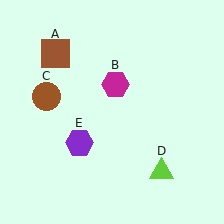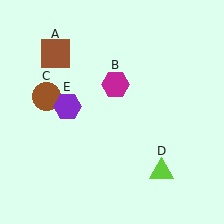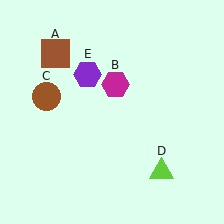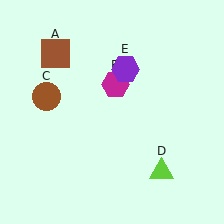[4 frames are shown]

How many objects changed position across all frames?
1 object changed position: purple hexagon (object E).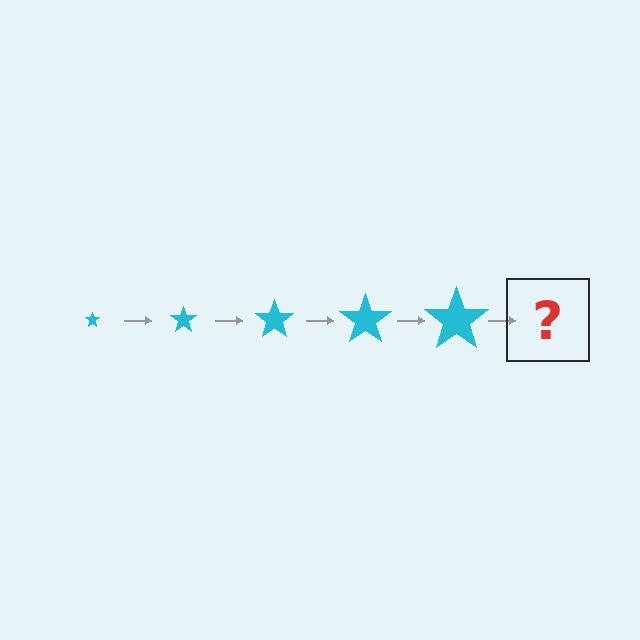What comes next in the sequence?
The next element should be a cyan star, larger than the previous one.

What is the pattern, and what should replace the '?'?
The pattern is that the star gets progressively larger each step. The '?' should be a cyan star, larger than the previous one.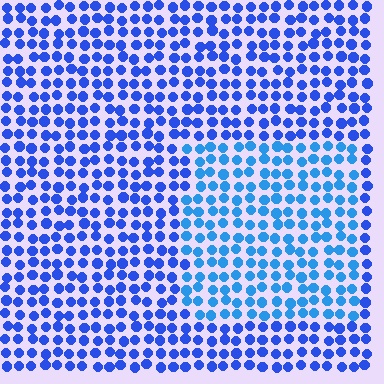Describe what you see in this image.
The image is filled with small blue elements in a uniform arrangement. A rectangle-shaped region is visible where the elements are tinted to a slightly different hue, forming a subtle color boundary.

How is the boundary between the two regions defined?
The boundary is defined purely by a slight shift in hue (about 23 degrees). Spacing, size, and orientation are identical on both sides.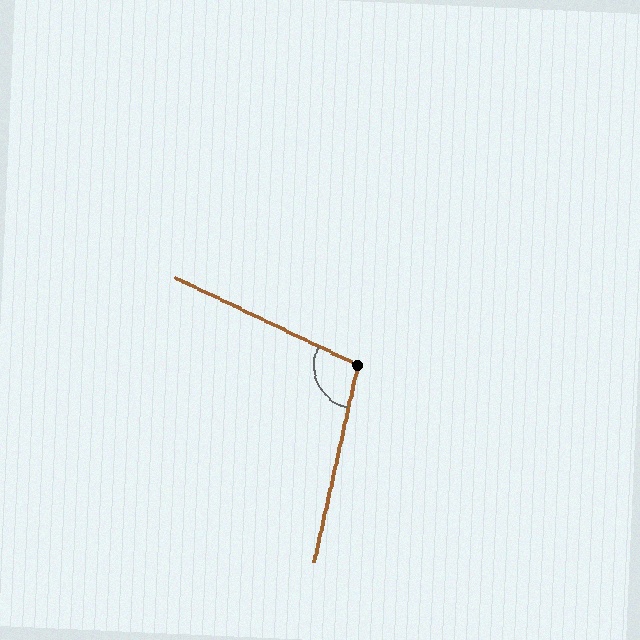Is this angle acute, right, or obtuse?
It is obtuse.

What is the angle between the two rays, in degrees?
Approximately 103 degrees.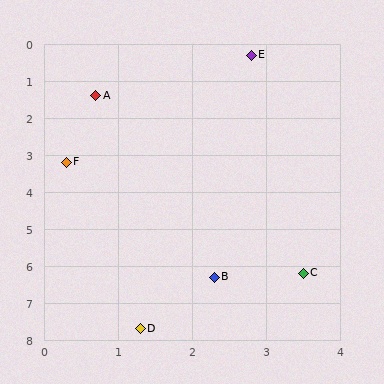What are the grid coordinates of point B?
Point B is at approximately (2.3, 6.3).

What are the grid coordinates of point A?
Point A is at approximately (0.7, 1.4).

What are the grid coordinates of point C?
Point C is at approximately (3.5, 6.2).